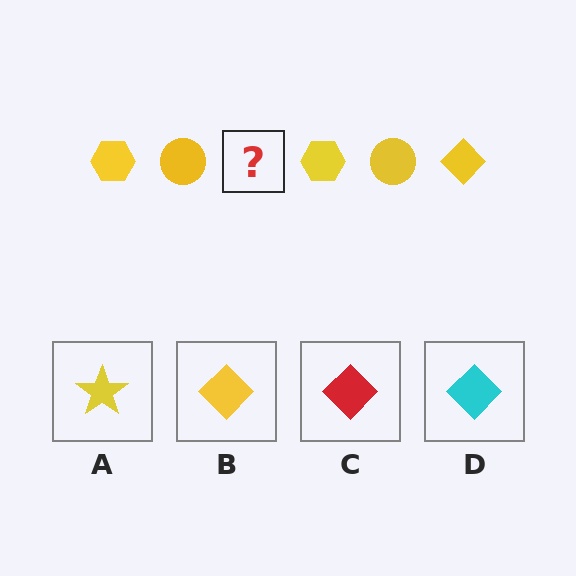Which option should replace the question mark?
Option B.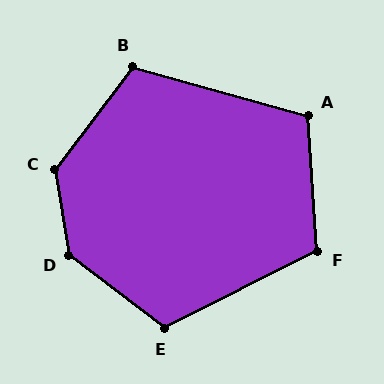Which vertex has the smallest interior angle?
A, at approximately 110 degrees.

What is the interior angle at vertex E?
Approximately 116 degrees (obtuse).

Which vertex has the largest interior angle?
D, at approximately 136 degrees.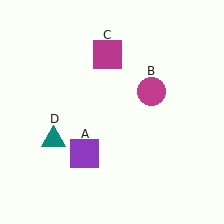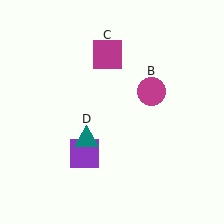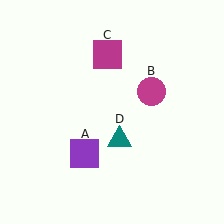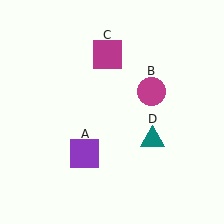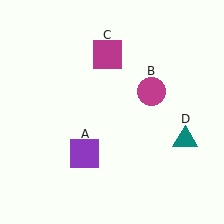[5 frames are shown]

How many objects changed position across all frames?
1 object changed position: teal triangle (object D).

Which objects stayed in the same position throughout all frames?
Purple square (object A) and magenta circle (object B) and magenta square (object C) remained stationary.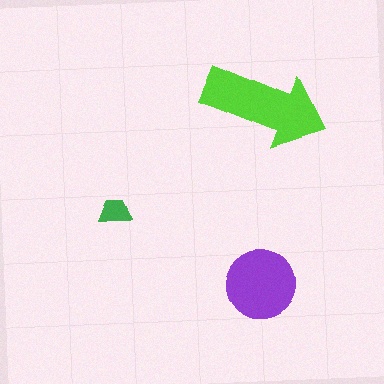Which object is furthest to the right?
The lime arrow is rightmost.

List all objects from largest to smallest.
The lime arrow, the purple circle, the green trapezoid.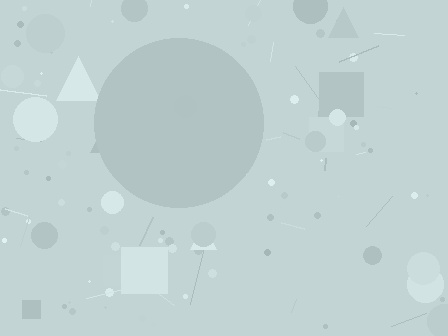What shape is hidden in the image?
A circle is hidden in the image.